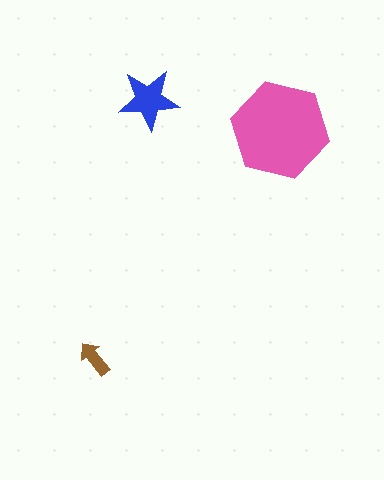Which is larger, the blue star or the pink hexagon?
The pink hexagon.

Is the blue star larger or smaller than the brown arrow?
Larger.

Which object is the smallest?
The brown arrow.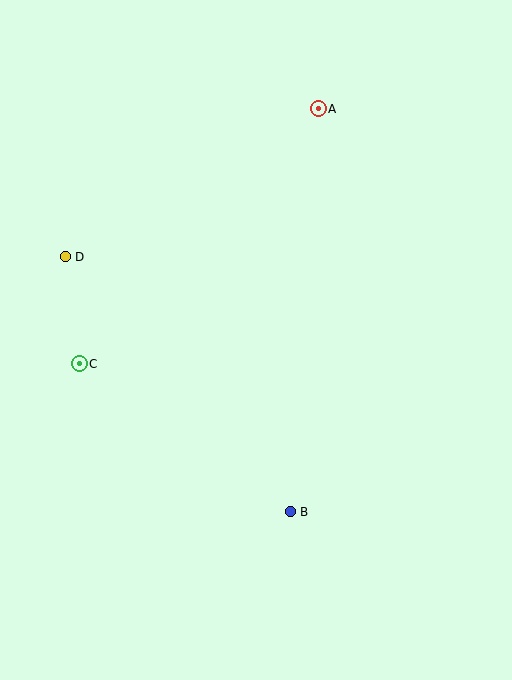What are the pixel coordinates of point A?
Point A is at (318, 109).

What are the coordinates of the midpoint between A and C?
The midpoint between A and C is at (199, 236).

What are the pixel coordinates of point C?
Point C is at (79, 364).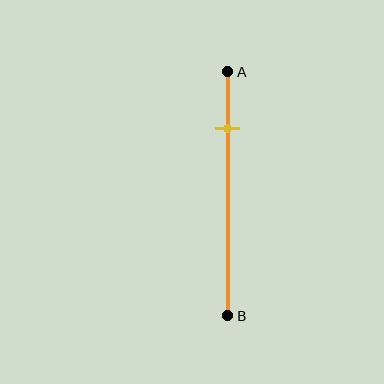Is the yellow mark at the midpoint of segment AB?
No, the mark is at about 25% from A, not at the 50% midpoint.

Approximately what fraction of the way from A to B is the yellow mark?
The yellow mark is approximately 25% of the way from A to B.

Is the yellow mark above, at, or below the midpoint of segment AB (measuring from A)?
The yellow mark is above the midpoint of segment AB.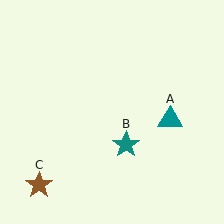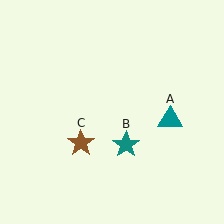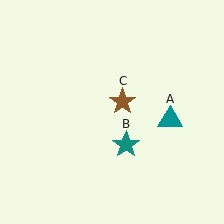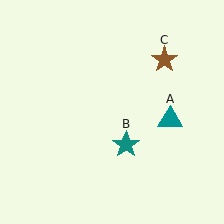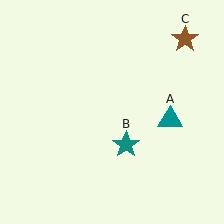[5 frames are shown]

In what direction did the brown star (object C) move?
The brown star (object C) moved up and to the right.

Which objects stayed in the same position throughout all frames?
Teal triangle (object A) and teal star (object B) remained stationary.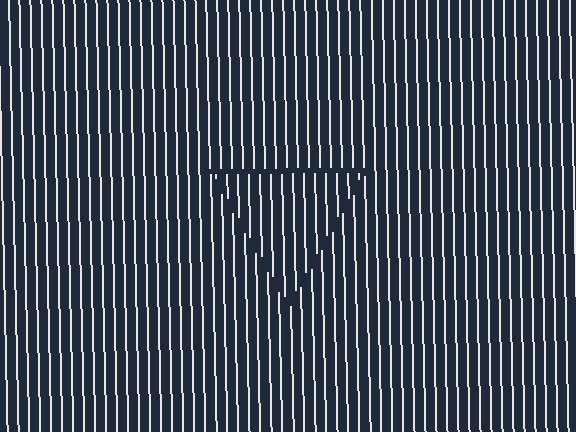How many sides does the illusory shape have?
3 sides — the line-ends trace a triangle.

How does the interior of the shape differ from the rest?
The interior of the shape contains the same grating, shifted by half a period — the contour is defined by the phase discontinuity where line-ends from the inner and outer gratings abut.